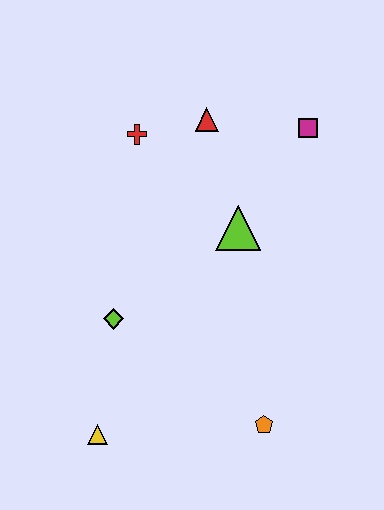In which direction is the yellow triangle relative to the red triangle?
The yellow triangle is below the red triangle.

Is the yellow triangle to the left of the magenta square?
Yes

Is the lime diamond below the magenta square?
Yes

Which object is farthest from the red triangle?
The yellow triangle is farthest from the red triangle.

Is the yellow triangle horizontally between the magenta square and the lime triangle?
No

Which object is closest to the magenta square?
The red triangle is closest to the magenta square.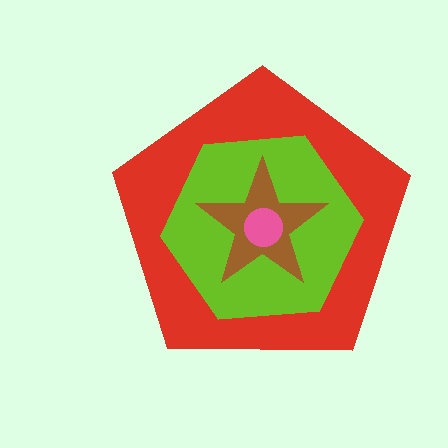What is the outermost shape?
The red pentagon.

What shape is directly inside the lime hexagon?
The brown star.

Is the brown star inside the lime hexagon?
Yes.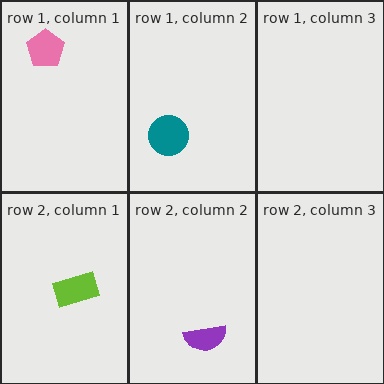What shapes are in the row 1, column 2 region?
The teal circle.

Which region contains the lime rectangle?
The row 2, column 1 region.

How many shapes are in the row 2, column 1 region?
1.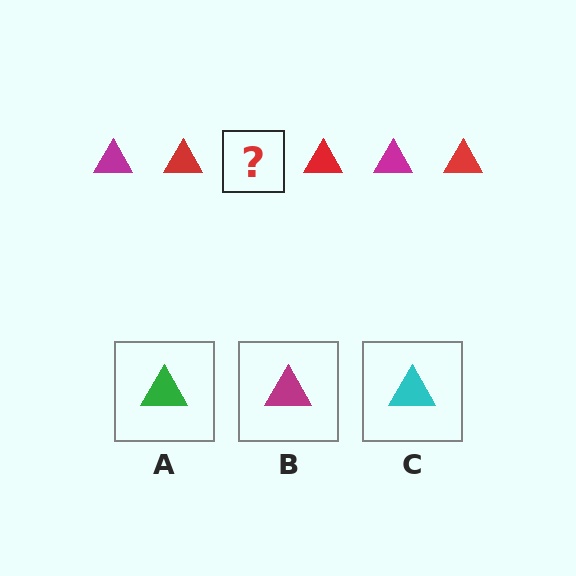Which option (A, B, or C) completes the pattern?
B.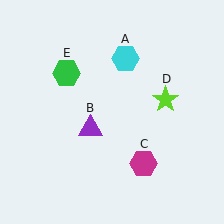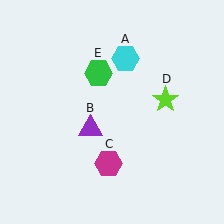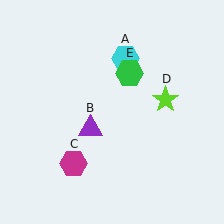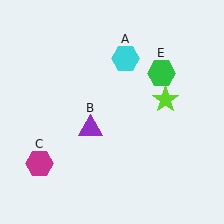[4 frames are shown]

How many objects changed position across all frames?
2 objects changed position: magenta hexagon (object C), green hexagon (object E).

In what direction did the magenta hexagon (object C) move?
The magenta hexagon (object C) moved left.